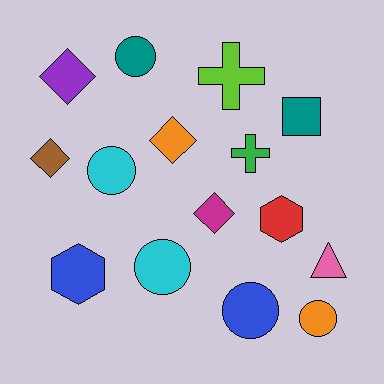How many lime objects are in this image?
There is 1 lime object.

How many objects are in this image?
There are 15 objects.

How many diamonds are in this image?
There are 4 diamonds.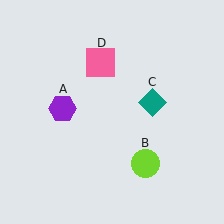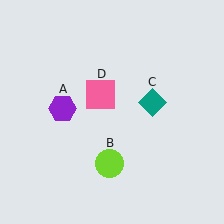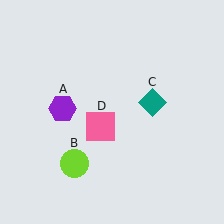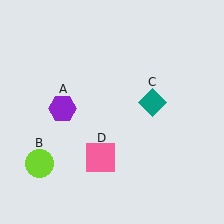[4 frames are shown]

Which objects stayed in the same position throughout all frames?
Purple hexagon (object A) and teal diamond (object C) remained stationary.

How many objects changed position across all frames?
2 objects changed position: lime circle (object B), pink square (object D).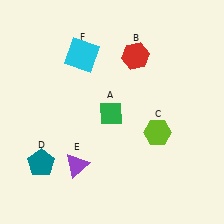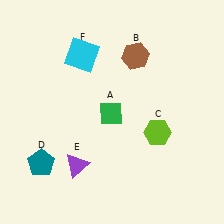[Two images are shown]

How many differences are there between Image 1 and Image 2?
There is 1 difference between the two images.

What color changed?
The hexagon (B) changed from red in Image 1 to brown in Image 2.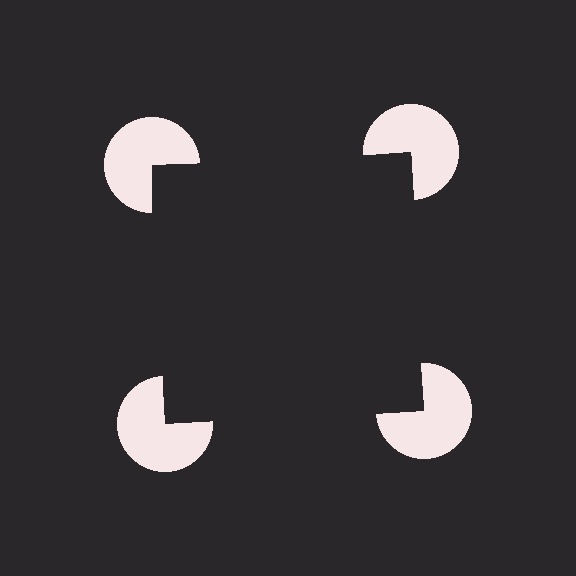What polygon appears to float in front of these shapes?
An illusory square — its edges are inferred from the aligned wedge cuts in the pac-man discs, not physically drawn.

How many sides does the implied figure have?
4 sides.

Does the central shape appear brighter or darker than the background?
It typically appears slightly darker than the background, even though no actual brightness change is drawn.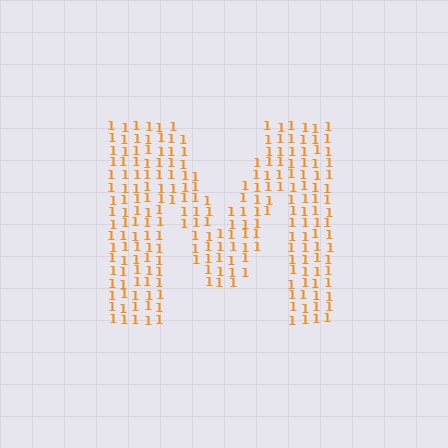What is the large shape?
The large shape is the letter M.